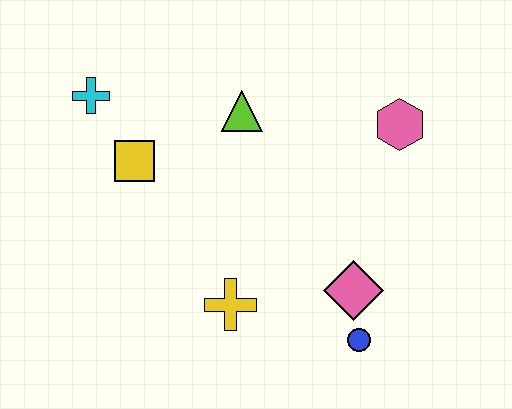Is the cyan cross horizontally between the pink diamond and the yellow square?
No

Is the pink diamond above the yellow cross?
Yes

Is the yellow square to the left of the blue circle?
Yes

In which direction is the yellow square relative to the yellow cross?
The yellow square is above the yellow cross.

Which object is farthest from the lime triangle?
The blue circle is farthest from the lime triangle.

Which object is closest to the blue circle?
The pink diamond is closest to the blue circle.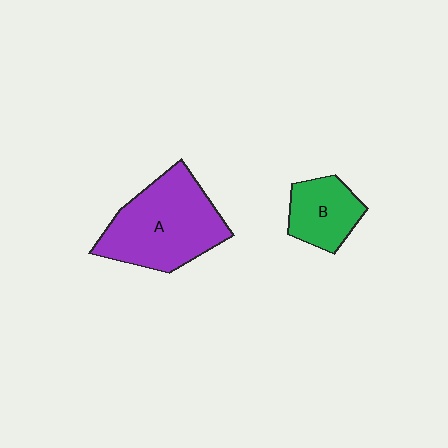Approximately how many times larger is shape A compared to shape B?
Approximately 2.0 times.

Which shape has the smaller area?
Shape B (green).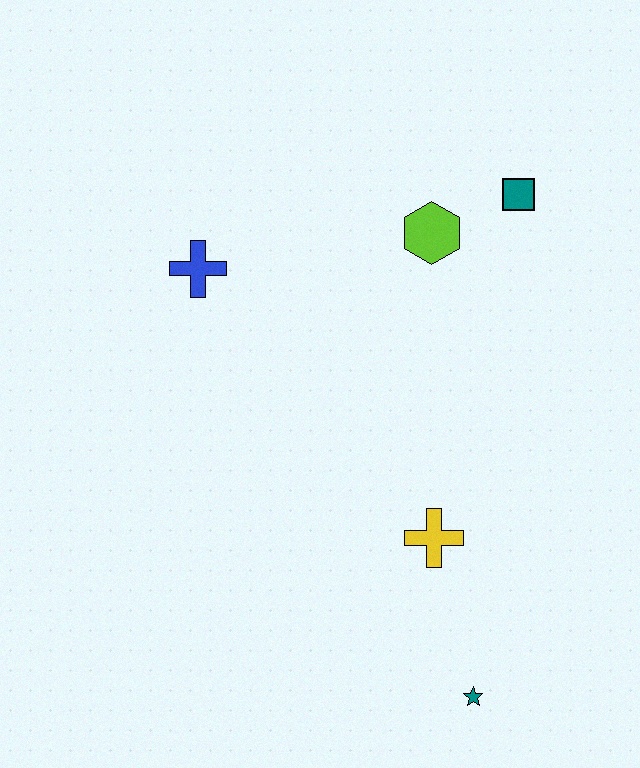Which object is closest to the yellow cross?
The teal star is closest to the yellow cross.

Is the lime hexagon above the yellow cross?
Yes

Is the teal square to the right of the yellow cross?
Yes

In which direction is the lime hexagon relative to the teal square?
The lime hexagon is to the left of the teal square.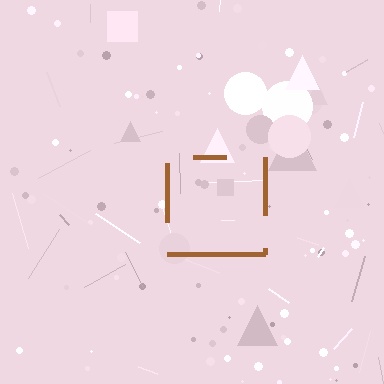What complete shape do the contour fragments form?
The contour fragments form a square.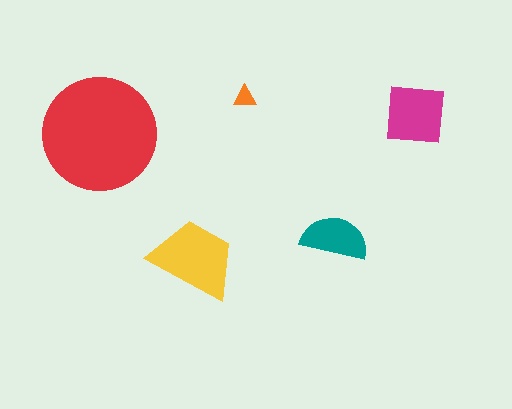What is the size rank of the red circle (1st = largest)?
1st.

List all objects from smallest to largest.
The orange triangle, the teal semicircle, the magenta square, the yellow trapezoid, the red circle.